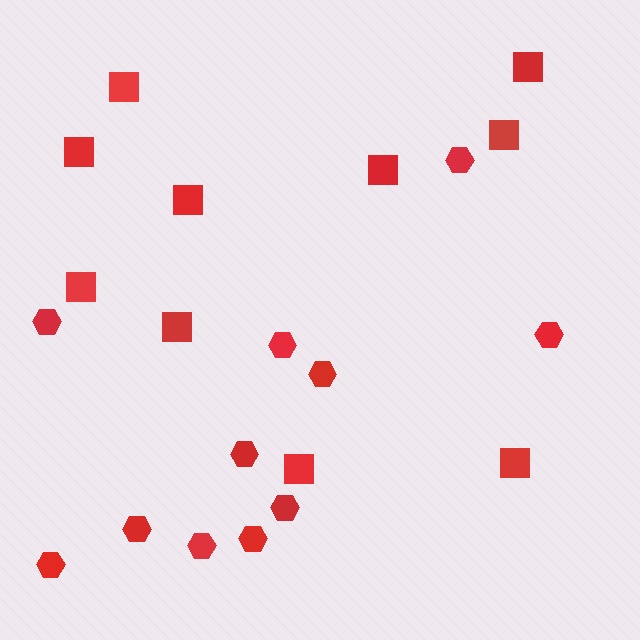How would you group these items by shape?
There are 2 groups: one group of hexagons (11) and one group of squares (10).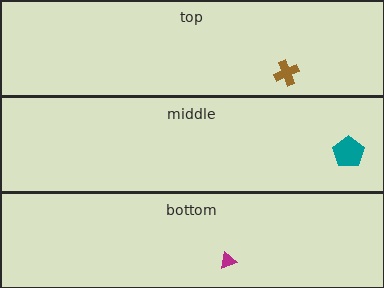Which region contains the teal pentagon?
The middle region.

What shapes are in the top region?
The brown cross.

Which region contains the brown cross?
The top region.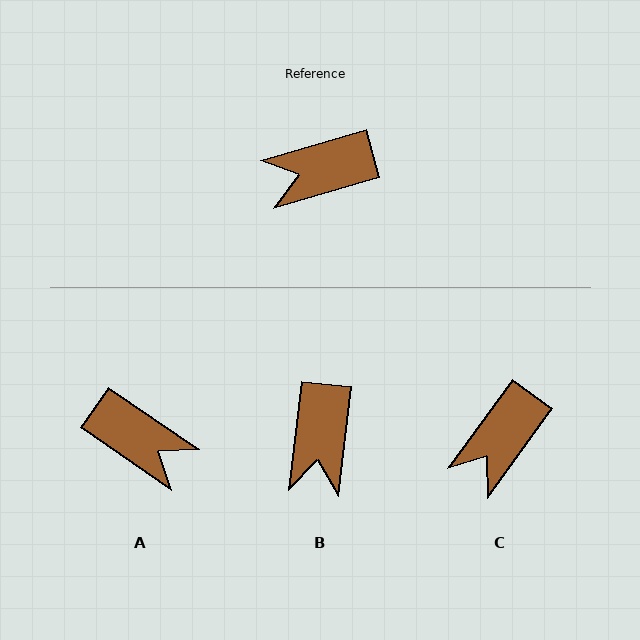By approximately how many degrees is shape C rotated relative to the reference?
Approximately 38 degrees counter-clockwise.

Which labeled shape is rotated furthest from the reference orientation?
A, about 129 degrees away.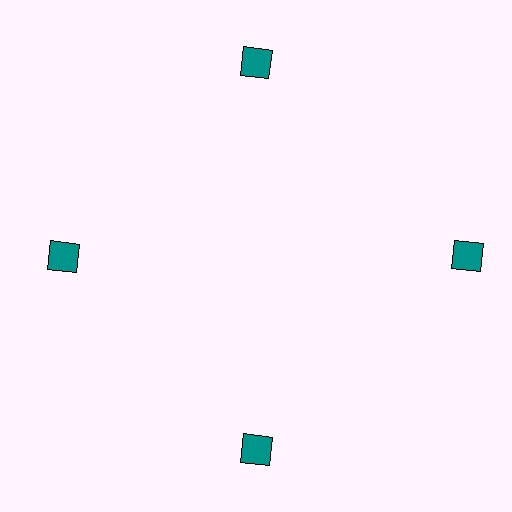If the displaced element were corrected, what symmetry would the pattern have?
It would have 4-fold rotational symmetry — the pattern would map onto itself every 90 degrees.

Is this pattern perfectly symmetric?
No. The 4 teal squares are arranged in a ring, but one element near the 3 o'clock position is pushed outward from the center, breaking the 4-fold rotational symmetry.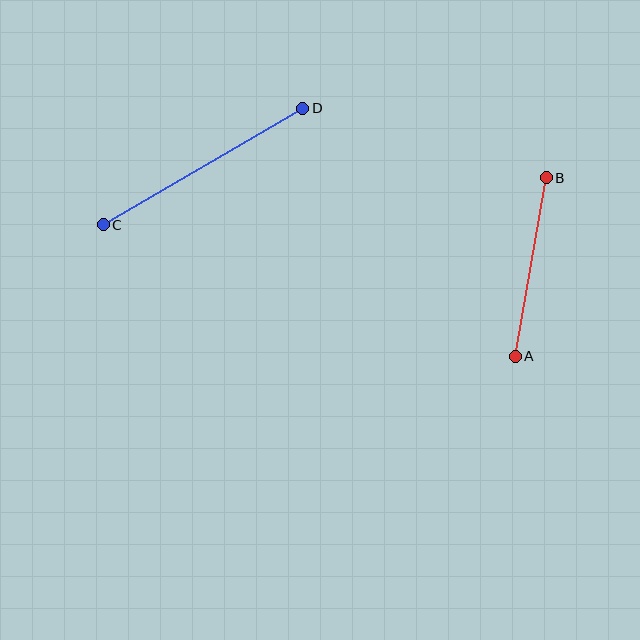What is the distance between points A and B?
The distance is approximately 181 pixels.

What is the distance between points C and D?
The distance is approximately 231 pixels.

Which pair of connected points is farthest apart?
Points C and D are farthest apart.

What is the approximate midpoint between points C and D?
The midpoint is at approximately (203, 166) pixels.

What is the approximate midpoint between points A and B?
The midpoint is at approximately (531, 267) pixels.